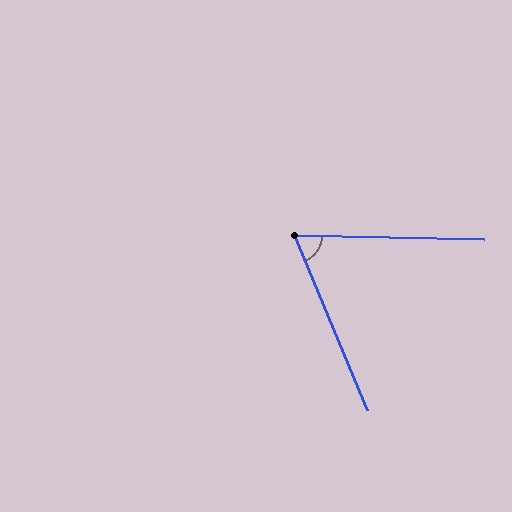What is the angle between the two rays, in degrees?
Approximately 66 degrees.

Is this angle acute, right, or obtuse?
It is acute.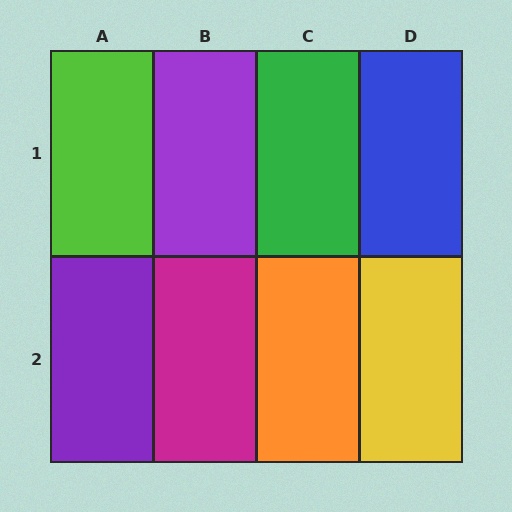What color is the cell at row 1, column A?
Lime.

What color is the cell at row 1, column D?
Blue.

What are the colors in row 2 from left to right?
Purple, magenta, orange, yellow.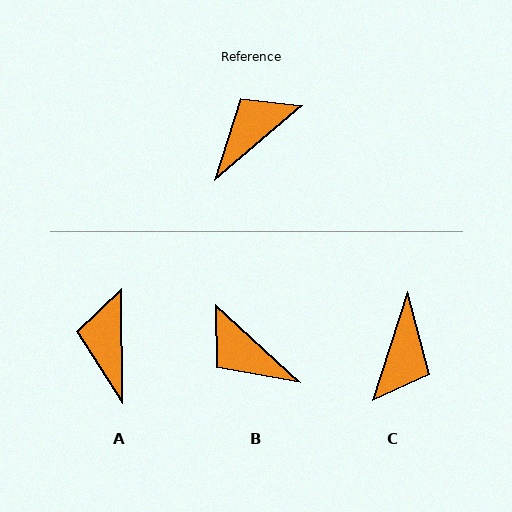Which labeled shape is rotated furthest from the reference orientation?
C, about 148 degrees away.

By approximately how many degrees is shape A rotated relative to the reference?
Approximately 50 degrees counter-clockwise.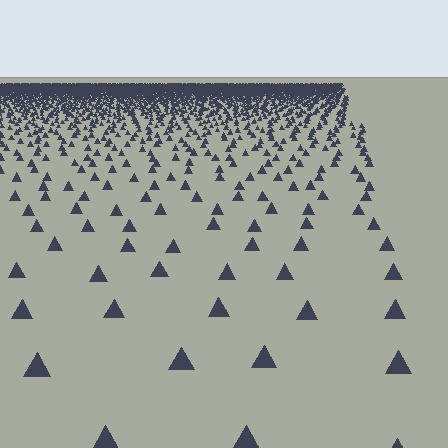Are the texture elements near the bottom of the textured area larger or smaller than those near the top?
Larger. Near the bottom, elements are closer to the viewer and appear at a bigger on-screen size.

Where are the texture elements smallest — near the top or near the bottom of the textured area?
Near the top.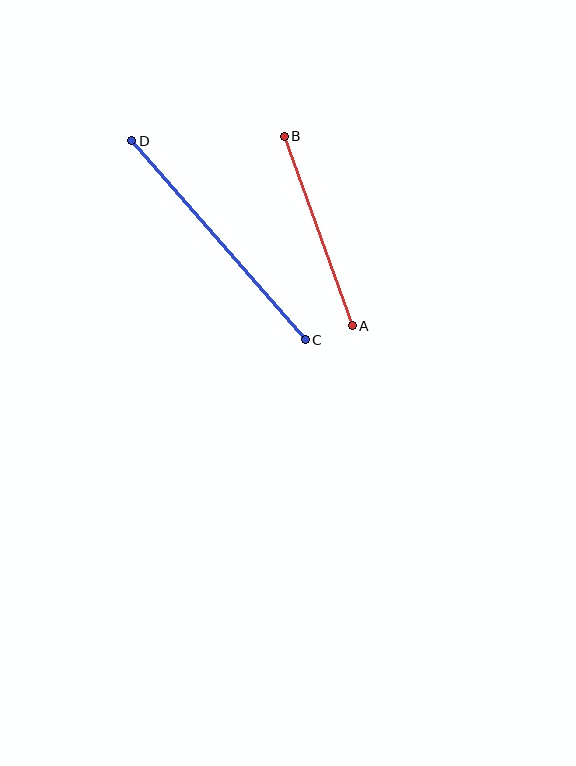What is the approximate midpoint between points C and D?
The midpoint is at approximately (218, 240) pixels.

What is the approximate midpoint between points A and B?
The midpoint is at approximately (318, 231) pixels.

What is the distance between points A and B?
The distance is approximately 201 pixels.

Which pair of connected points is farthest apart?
Points C and D are farthest apart.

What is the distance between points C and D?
The distance is approximately 264 pixels.